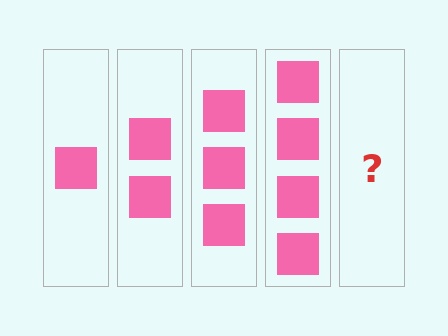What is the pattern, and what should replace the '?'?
The pattern is that each step adds one more square. The '?' should be 5 squares.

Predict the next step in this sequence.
The next step is 5 squares.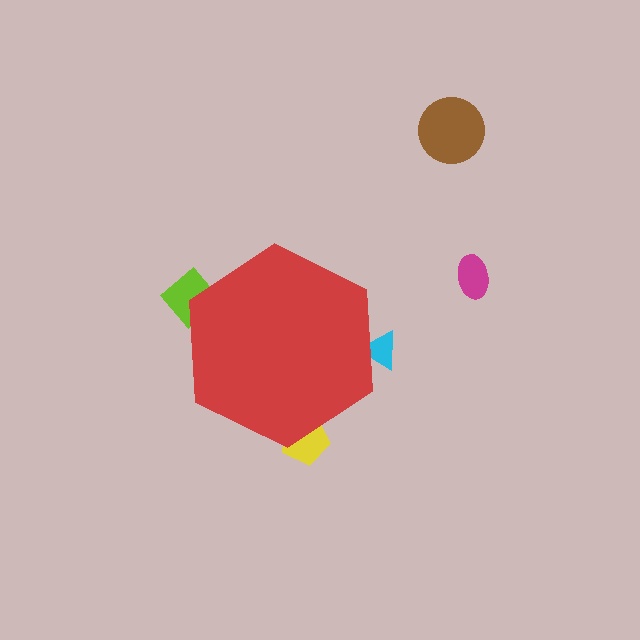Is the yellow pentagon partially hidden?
Yes, the yellow pentagon is partially hidden behind the red hexagon.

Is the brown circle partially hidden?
No, the brown circle is fully visible.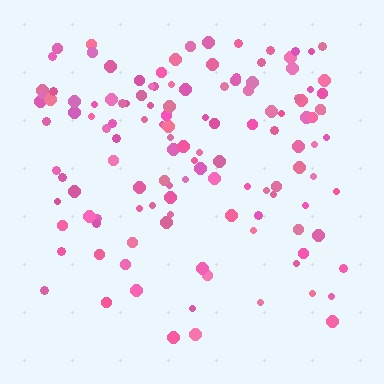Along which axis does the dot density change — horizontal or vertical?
Vertical.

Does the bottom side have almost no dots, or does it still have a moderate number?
Still a moderate number, just noticeably fewer than the top.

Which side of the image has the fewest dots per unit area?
The bottom.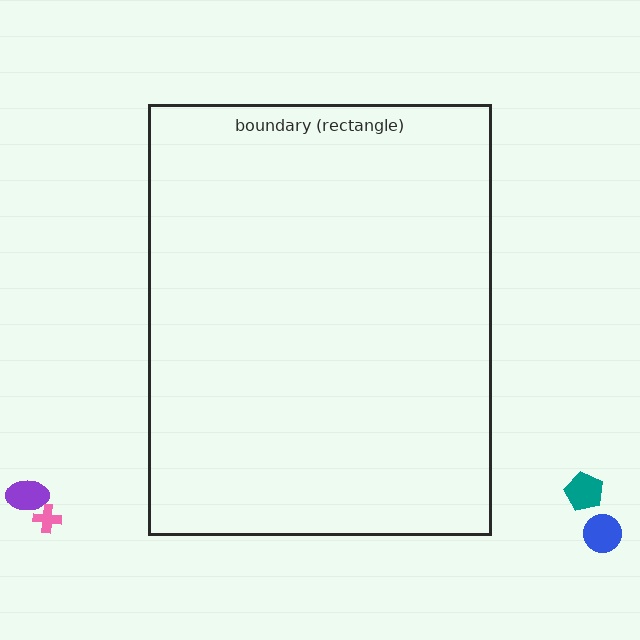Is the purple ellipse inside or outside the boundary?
Outside.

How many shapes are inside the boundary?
0 inside, 4 outside.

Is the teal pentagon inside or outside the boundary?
Outside.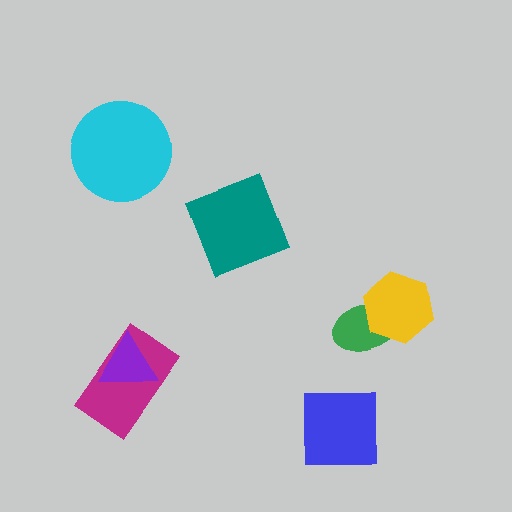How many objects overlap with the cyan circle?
0 objects overlap with the cyan circle.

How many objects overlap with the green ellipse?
1 object overlaps with the green ellipse.